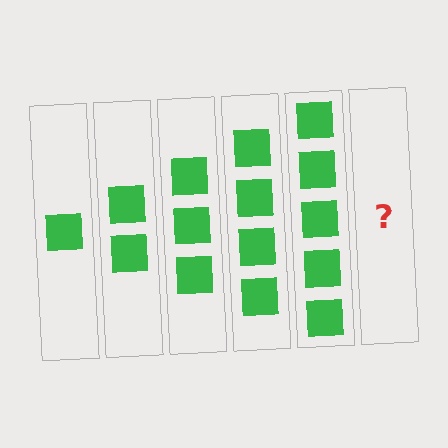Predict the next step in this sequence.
The next step is 6 squares.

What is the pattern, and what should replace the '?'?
The pattern is that each step adds one more square. The '?' should be 6 squares.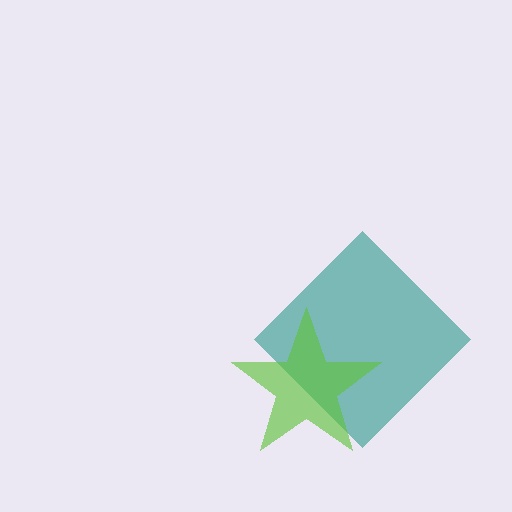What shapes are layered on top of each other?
The layered shapes are: a teal diamond, a lime star.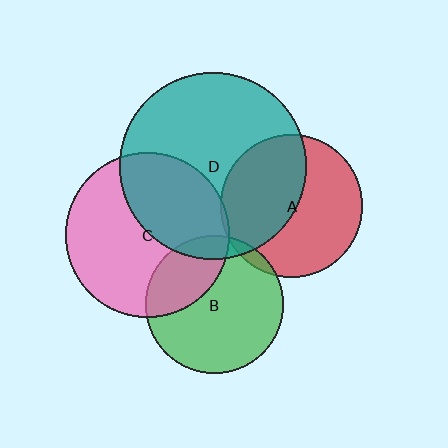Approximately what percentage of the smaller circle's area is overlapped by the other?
Approximately 30%.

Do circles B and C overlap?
Yes.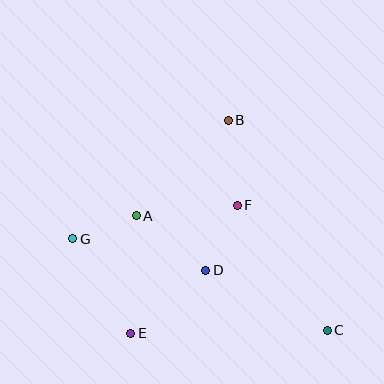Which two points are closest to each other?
Points A and G are closest to each other.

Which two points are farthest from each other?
Points C and G are farthest from each other.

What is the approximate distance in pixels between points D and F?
The distance between D and F is approximately 73 pixels.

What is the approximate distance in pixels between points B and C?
The distance between B and C is approximately 232 pixels.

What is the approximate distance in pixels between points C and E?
The distance between C and E is approximately 197 pixels.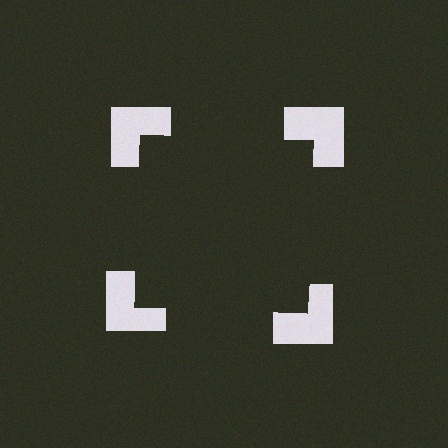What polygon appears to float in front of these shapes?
An illusory square — its edges are inferred from the aligned wedge cuts in the notched squares, not physically drawn.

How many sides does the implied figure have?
4 sides.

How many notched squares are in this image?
There are 4 — one at each vertex of the illusory square.